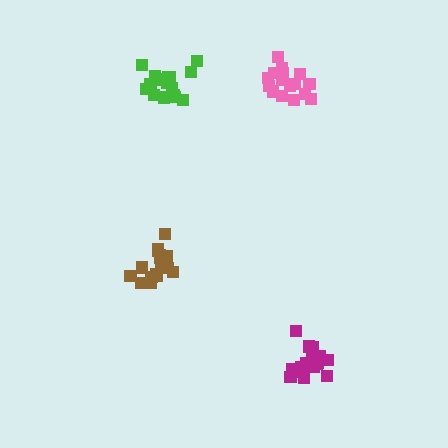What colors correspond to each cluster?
The clusters are colored: brown, pink, green, magenta.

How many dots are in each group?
Group 1: 16 dots, Group 2: 16 dots, Group 3: 17 dots, Group 4: 16 dots (65 total).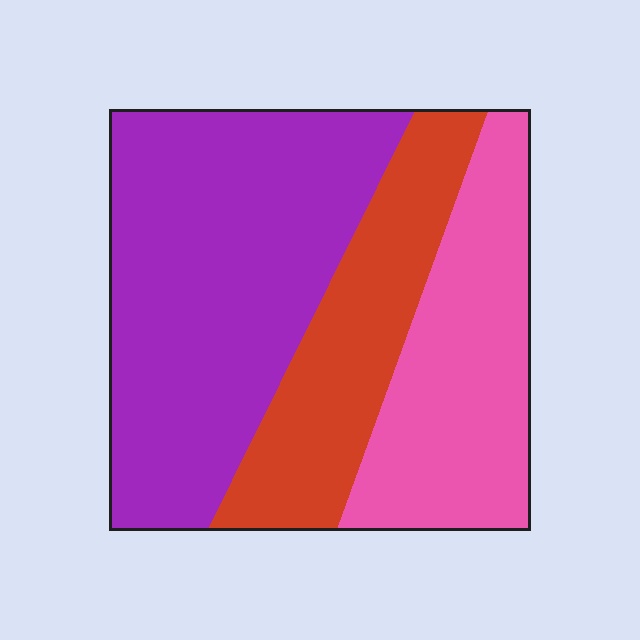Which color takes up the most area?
Purple, at roughly 50%.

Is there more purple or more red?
Purple.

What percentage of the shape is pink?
Pink takes up between a quarter and a half of the shape.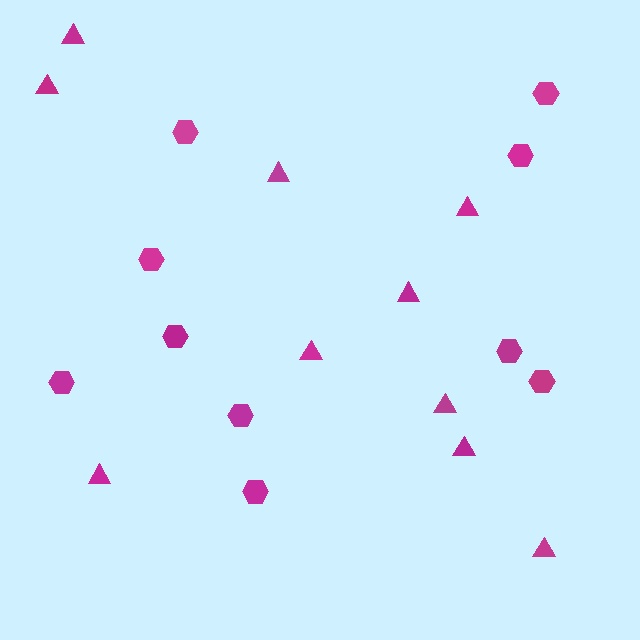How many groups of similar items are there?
There are 2 groups: one group of hexagons (10) and one group of triangles (10).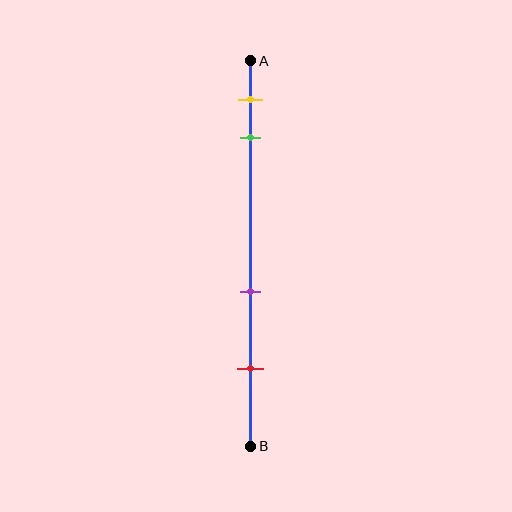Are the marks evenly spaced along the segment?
No, the marks are not evenly spaced.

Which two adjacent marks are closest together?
The yellow and green marks are the closest adjacent pair.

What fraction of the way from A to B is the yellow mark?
The yellow mark is approximately 10% (0.1) of the way from A to B.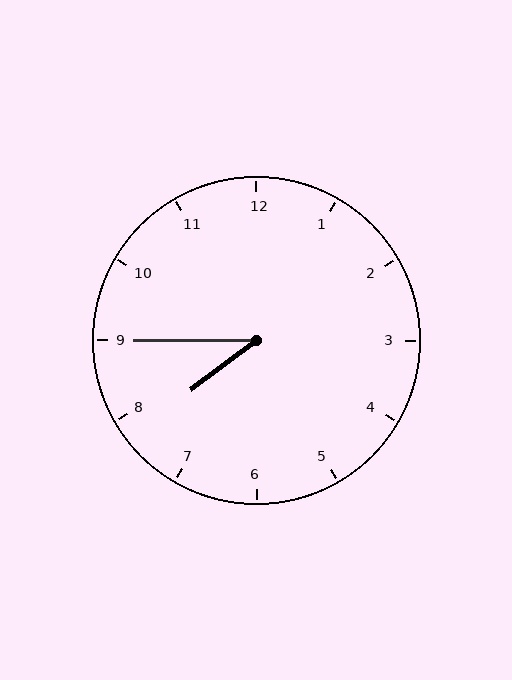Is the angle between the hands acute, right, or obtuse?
It is acute.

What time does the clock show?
7:45.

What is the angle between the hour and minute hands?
Approximately 38 degrees.